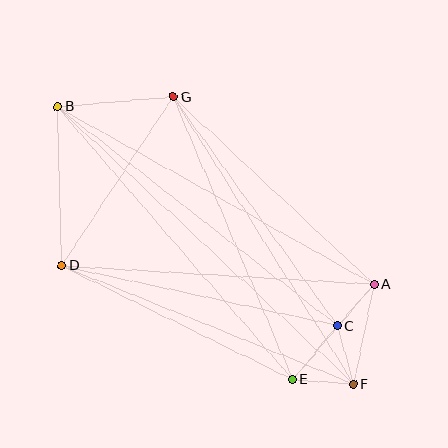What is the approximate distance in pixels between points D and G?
The distance between D and G is approximately 202 pixels.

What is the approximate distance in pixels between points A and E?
The distance between A and E is approximately 125 pixels.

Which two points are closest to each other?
Points A and C are closest to each other.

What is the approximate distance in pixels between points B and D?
The distance between B and D is approximately 159 pixels.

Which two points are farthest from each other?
Points B and F are farthest from each other.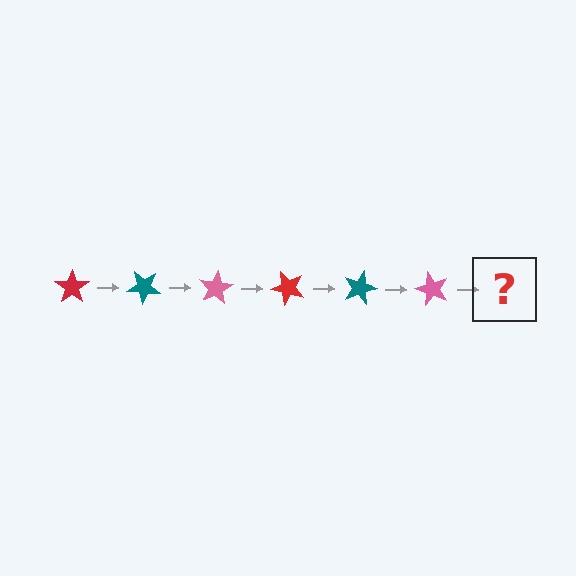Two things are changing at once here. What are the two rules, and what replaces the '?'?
The two rules are that it rotates 40 degrees each step and the color cycles through red, teal, and pink. The '?' should be a red star, rotated 240 degrees from the start.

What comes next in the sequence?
The next element should be a red star, rotated 240 degrees from the start.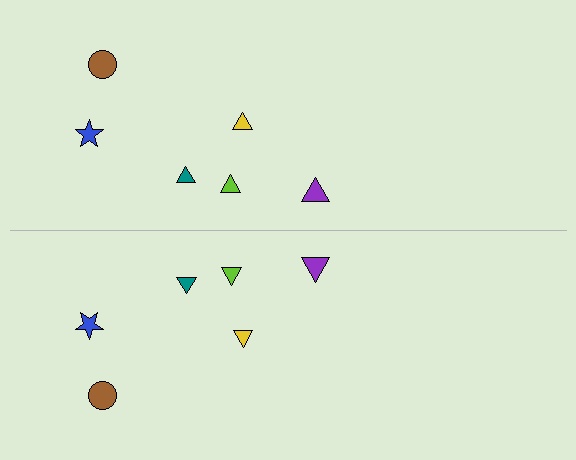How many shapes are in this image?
There are 12 shapes in this image.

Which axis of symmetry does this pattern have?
The pattern has a horizontal axis of symmetry running through the center of the image.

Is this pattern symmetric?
Yes, this pattern has bilateral (reflection) symmetry.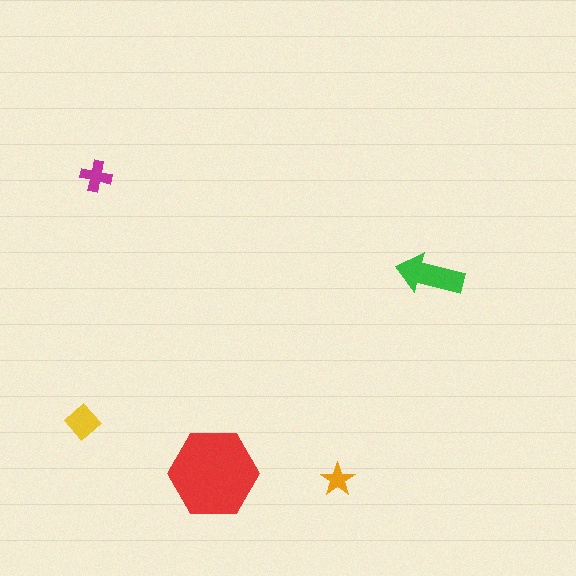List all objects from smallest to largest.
The orange star, the magenta cross, the yellow diamond, the green arrow, the red hexagon.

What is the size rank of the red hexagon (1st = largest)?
1st.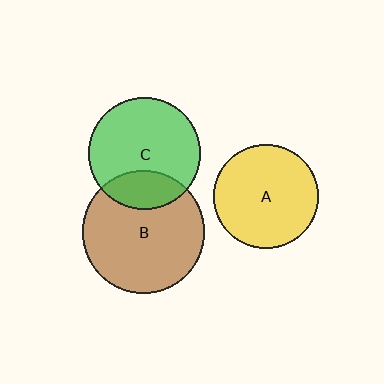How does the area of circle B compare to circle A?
Approximately 1.4 times.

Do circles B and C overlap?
Yes.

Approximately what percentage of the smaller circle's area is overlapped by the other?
Approximately 25%.